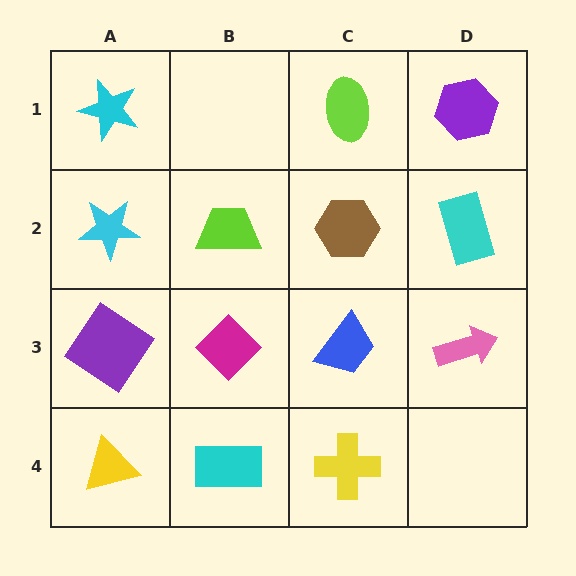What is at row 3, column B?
A magenta diamond.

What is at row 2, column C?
A brown hexagon.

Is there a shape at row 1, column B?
No, that cell is empty.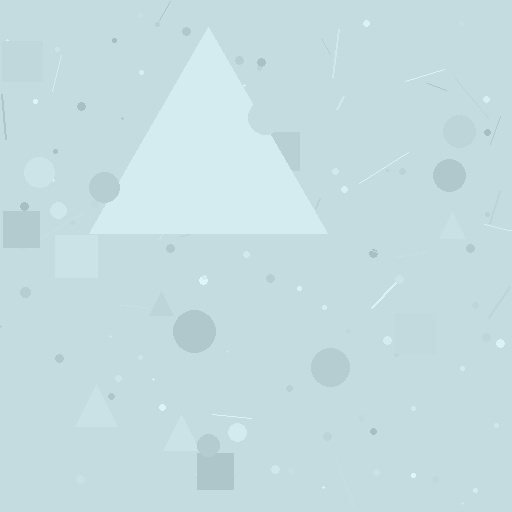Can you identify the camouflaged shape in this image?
The camouflaged shape is a triangle.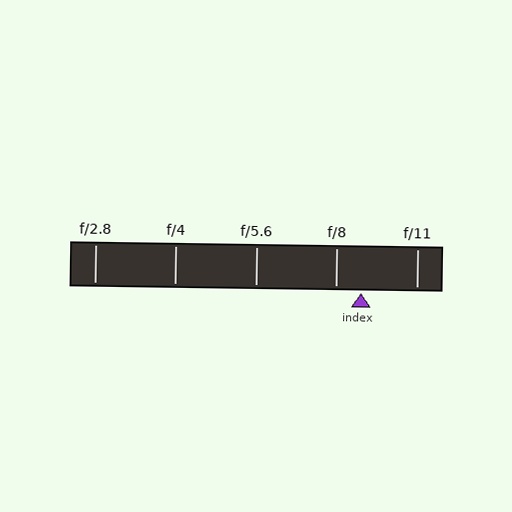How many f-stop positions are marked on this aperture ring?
There are 5 f-stop positions marked.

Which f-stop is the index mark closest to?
The index mark is closest to f/8.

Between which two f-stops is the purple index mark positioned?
The index mark is between f/8 and f/11.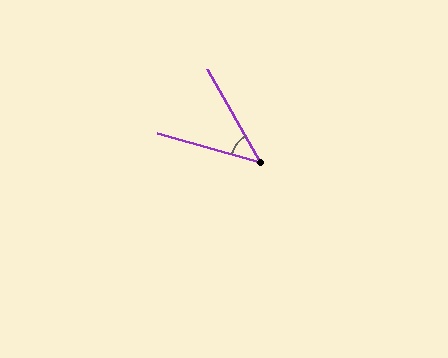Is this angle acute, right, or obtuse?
It is acute.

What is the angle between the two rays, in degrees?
Approximately 45 degrees.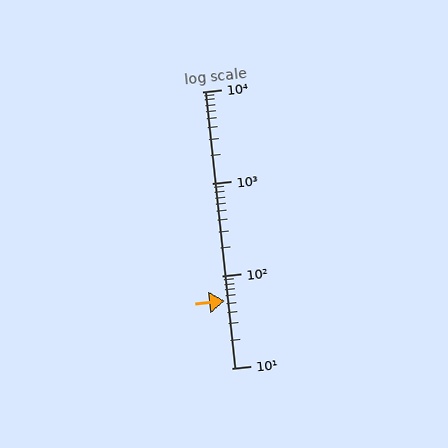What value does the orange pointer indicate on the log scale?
The pointer indicates approximately 53.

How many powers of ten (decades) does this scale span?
The scale spans 3 decades, from 10 to 10000.